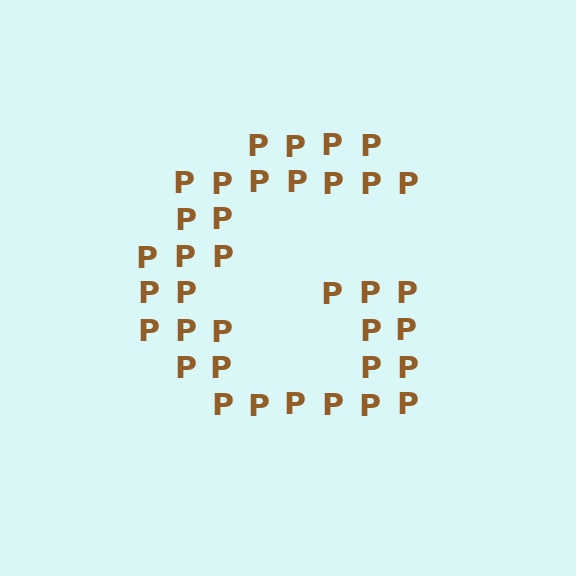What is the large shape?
The large shape is the letter G.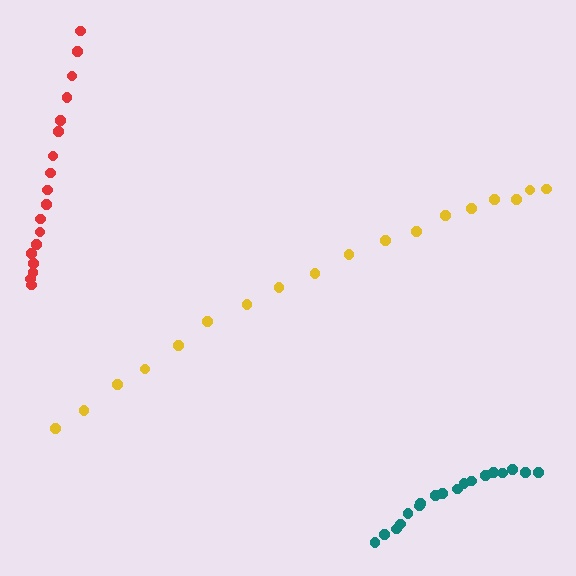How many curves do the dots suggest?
There are 3 distinct paths.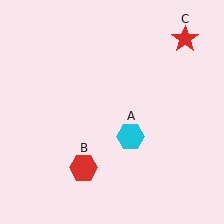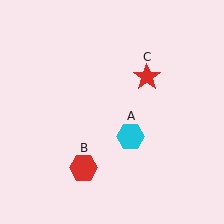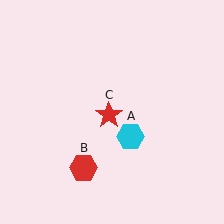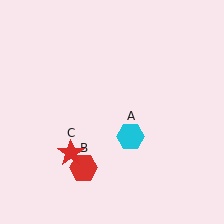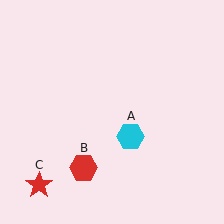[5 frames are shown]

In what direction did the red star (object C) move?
The red star (object C) moved down and to the left.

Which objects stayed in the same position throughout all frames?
Cyan hexagon (object A) and red hexagon (object B) remained stationary.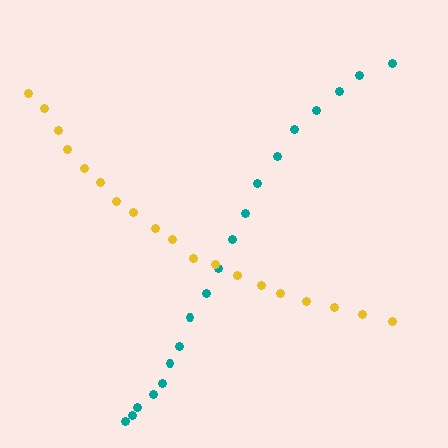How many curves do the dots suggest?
There are 2 distinct paths.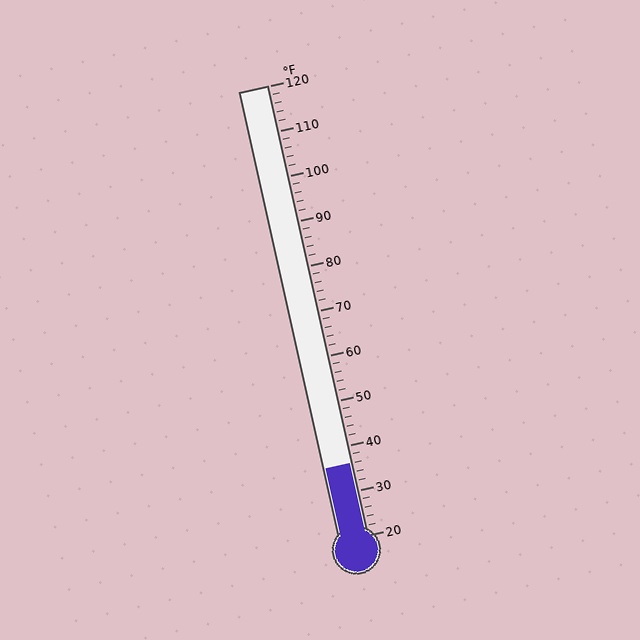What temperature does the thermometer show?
The thermometer shows approximately 36°F.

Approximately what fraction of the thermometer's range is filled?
The thermometer is filled to approximately 15% of its range.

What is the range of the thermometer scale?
The thermometer scale ranges from 20°F to 120°F.